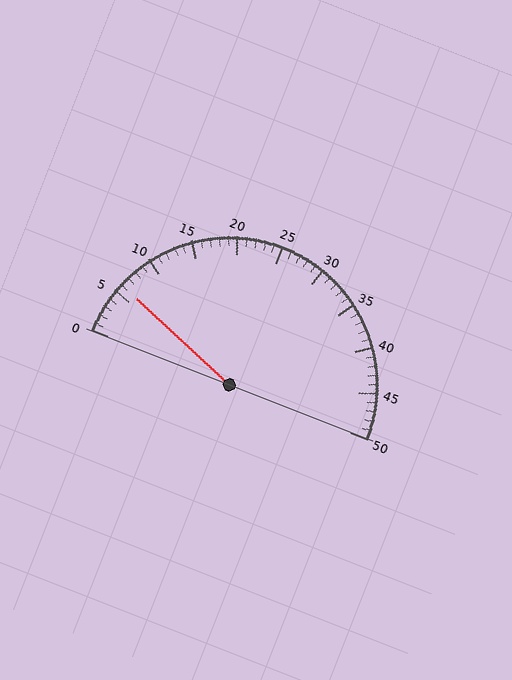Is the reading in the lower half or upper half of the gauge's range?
The reading is in the lower half of the range (0 to 50).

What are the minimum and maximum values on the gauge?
The gauge ranges from 0 to 50.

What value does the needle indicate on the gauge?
The needle indicates approximately 6.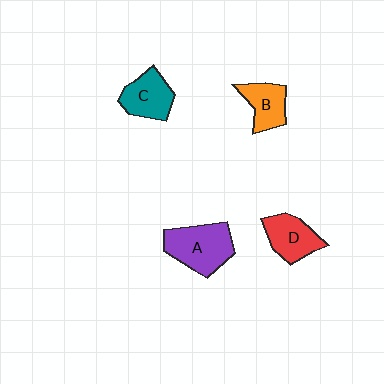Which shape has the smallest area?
Shape B (orange).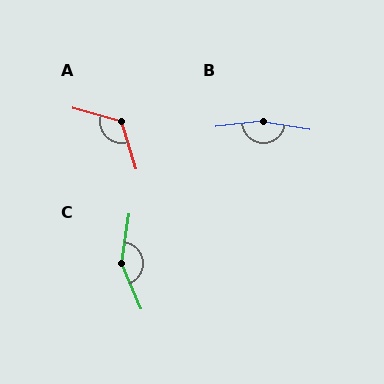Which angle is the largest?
B, at approximately 165 degrees.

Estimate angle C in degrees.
Approximately 148 degrees.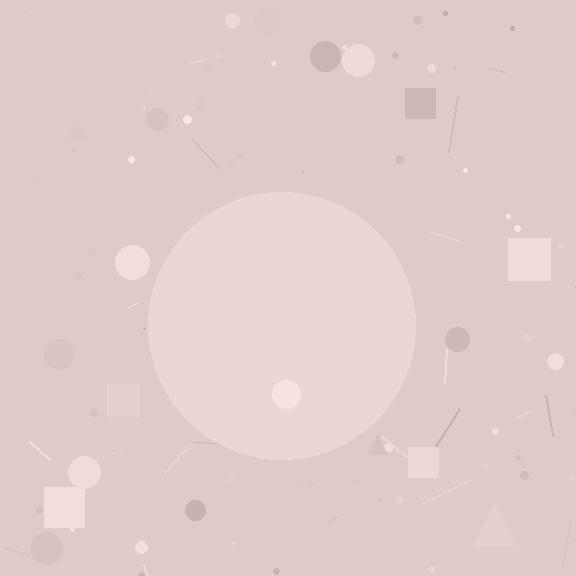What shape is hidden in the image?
A circle is hidden in the image.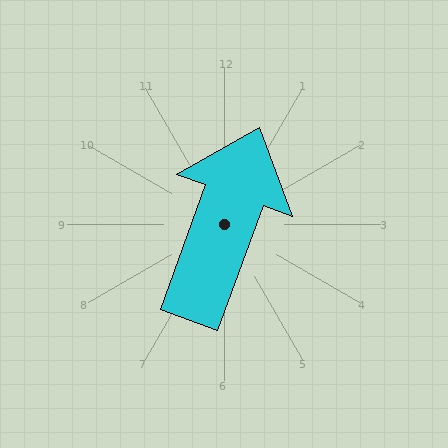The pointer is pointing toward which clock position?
Roughly 1 o'clock.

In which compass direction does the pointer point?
North.